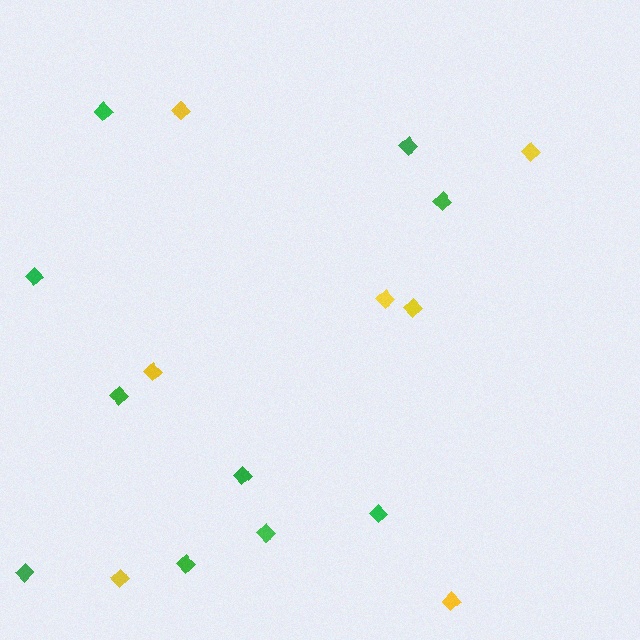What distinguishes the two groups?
There are 2 groups: one group of green diamonds (10) and one group of yellow diamonds (7).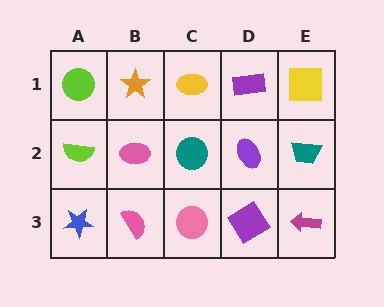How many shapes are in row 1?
5 shapes.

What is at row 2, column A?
A lime semicircle.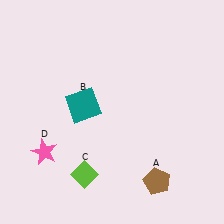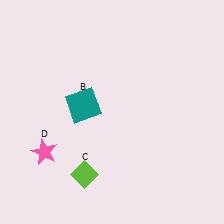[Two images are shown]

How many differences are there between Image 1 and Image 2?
There is 1 difference between the two images.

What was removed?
The brown pentagon (A) was removed in Image 2.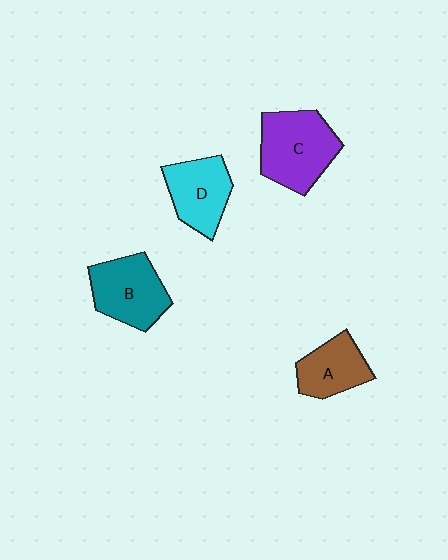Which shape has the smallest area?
Shape A (brown).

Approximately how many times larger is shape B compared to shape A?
Approximately 1.3 times.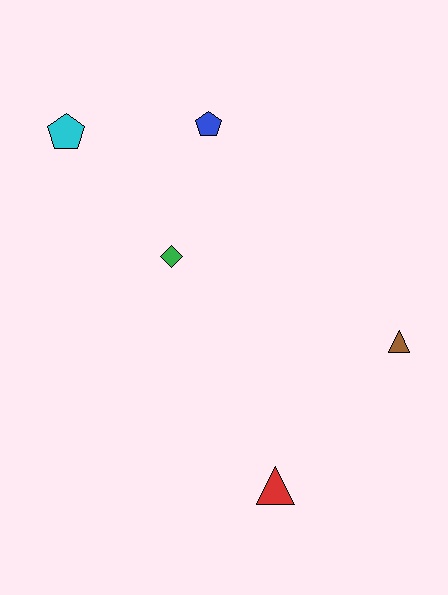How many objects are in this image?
There are 5 objects.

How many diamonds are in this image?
There is 1 diamond.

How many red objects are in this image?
There is 1 red object.